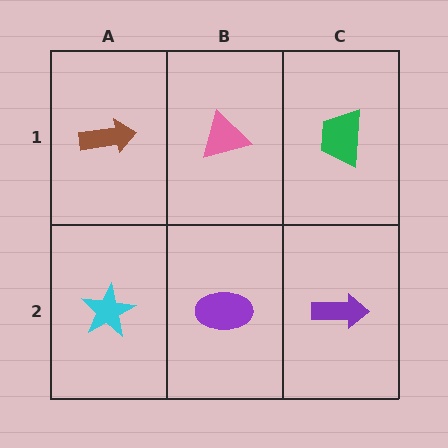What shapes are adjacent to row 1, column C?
A purple arrow (row 2, column C), a pink triangle (row 1, column B).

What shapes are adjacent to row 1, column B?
A purple ellipse (row 2, column B), a brown arrow (row 1, column A), a green trapezoid (row 1, column C).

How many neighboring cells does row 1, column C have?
2.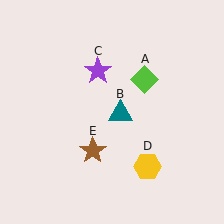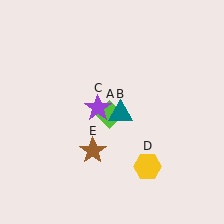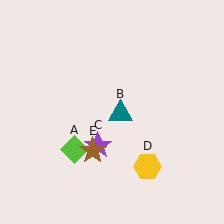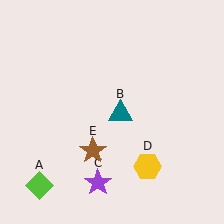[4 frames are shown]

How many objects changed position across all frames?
2 objects changed position: lime diamond (object A), purple star (object C).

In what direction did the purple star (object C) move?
The purple star (object C) moved down.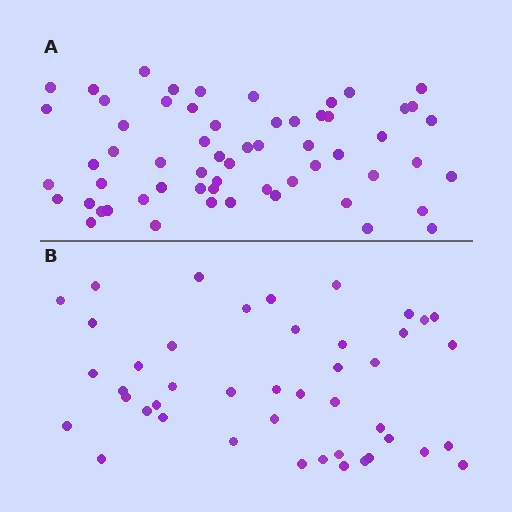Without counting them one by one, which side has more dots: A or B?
Region A (the top region) has more dots.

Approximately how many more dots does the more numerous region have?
Region A has approximately 15 more dots than region B.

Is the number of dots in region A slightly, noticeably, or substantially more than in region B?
Region A has noticeably more, but not dramatically so. The ratio is roughly 1.4 to 1.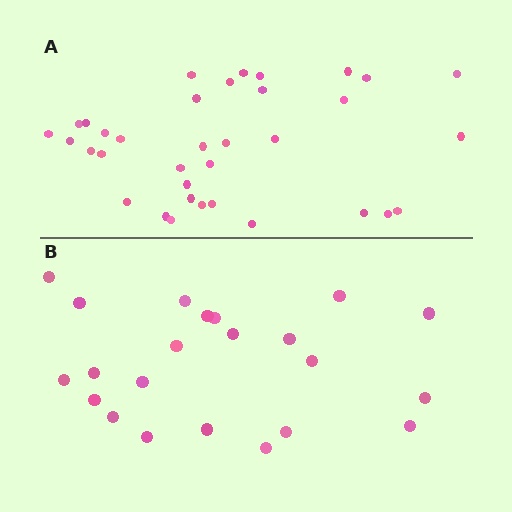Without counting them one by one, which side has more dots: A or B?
Region A (the top region) has more dots.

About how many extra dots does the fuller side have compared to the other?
Region A has approximately 15 more dots than region B.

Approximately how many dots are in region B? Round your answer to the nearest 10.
About 20 dots. (The exact count is 22, which rounds to 20.)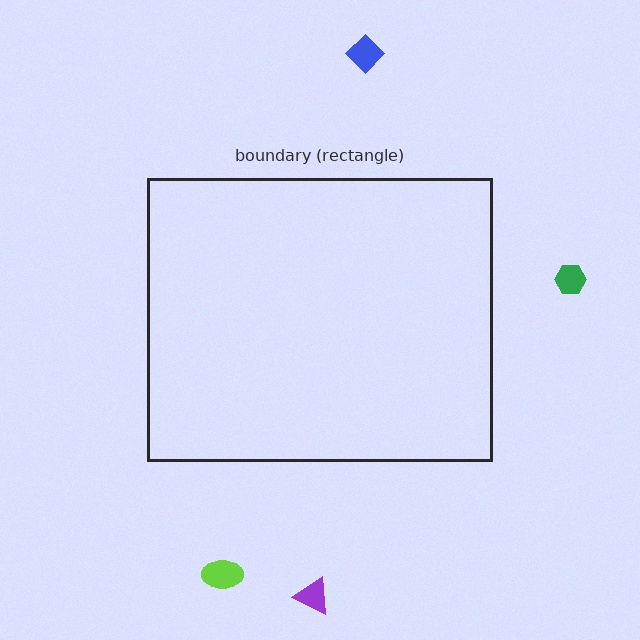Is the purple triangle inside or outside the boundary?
Outside.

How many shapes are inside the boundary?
0 inside, 4 outside.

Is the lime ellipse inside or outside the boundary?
Outside.